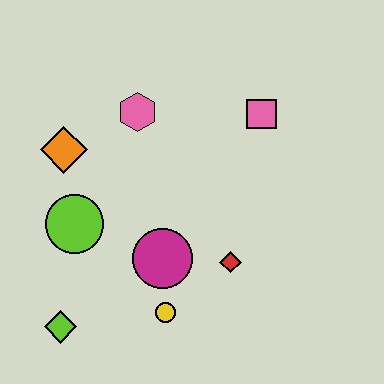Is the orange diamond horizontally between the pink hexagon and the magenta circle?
No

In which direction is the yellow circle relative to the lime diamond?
The yellow circle is to the right of the lime diamond.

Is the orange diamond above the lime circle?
Yes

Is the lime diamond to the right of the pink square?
No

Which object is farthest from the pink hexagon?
The lime diamond is farthest from the pink hexagon.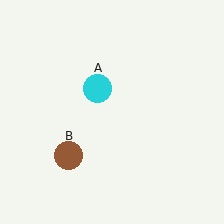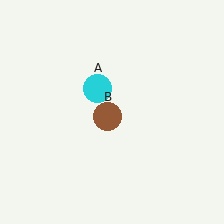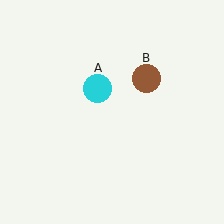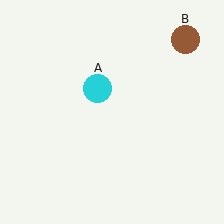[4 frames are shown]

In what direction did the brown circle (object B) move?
The brown circle (object B) moved up and to the right.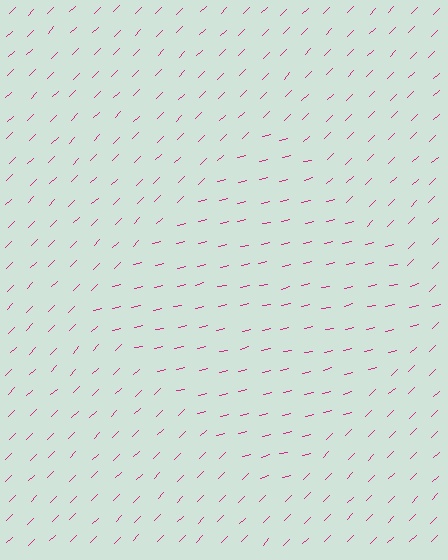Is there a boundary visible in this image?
Yes, there is a texture boundary formed by a change in line orientation.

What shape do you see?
I see a diamond.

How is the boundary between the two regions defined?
The boundary is defined purely by a change in line orientation (approximately 31 degrees difference). All lines are the same color and thickness.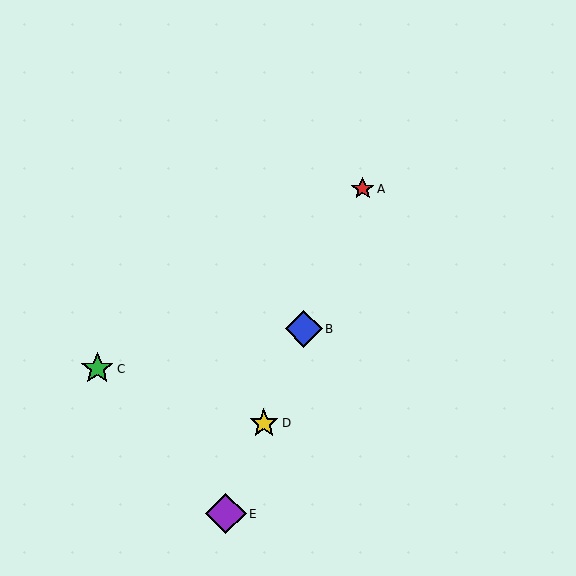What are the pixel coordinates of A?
Object A is at (363, 189).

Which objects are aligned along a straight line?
Objects A, B, D, E are aligned along a straight line.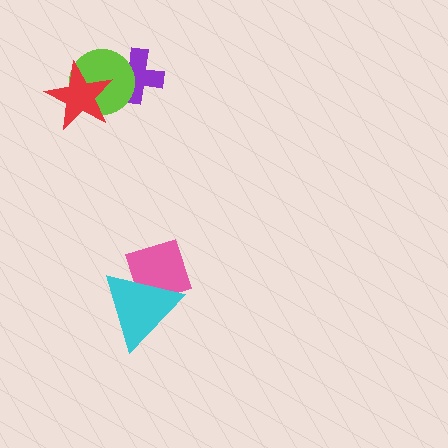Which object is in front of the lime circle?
The red star is in front of the lime circle.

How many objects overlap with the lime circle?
2 objects overlap with the lime circle.